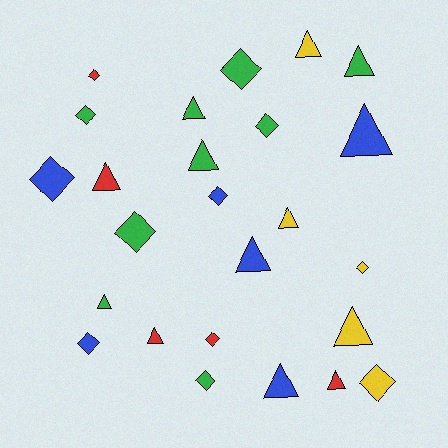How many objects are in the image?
There are 25 objects.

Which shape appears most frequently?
Triangle, with 13 objects.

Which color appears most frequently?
Green, with 9 objects.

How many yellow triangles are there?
There are 3 yellow triangles.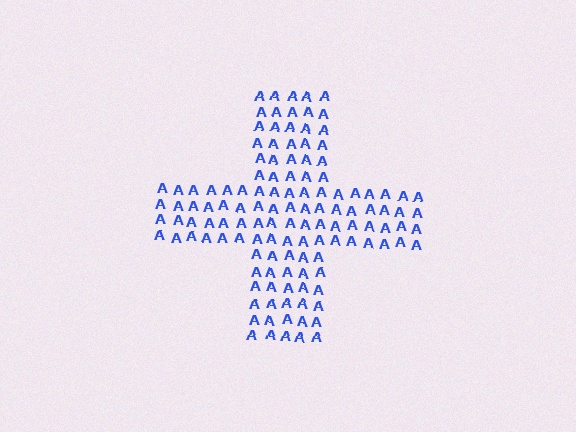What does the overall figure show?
The overall figure shows a cross.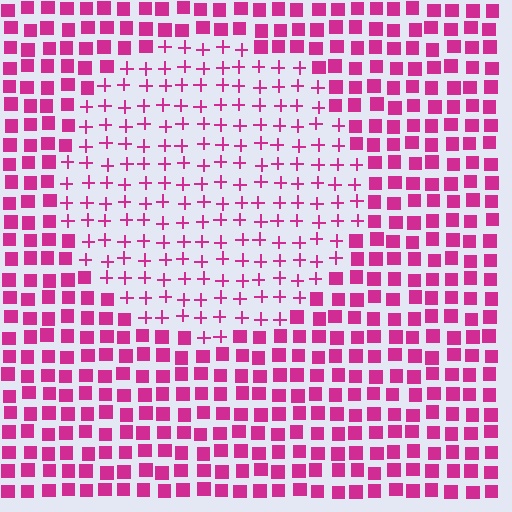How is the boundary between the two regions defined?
The boundary is defined by a change in element shape: plus signs inside vs. squares outside. All elements share the same color and spacing.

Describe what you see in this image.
The image is filled with small magenta elements arranged in a uniform grid. A circle-shaped region contains plus signs, while the surrounding area contains squares. The boundary is defined purely by the change in element shape.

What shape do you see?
I see a circle.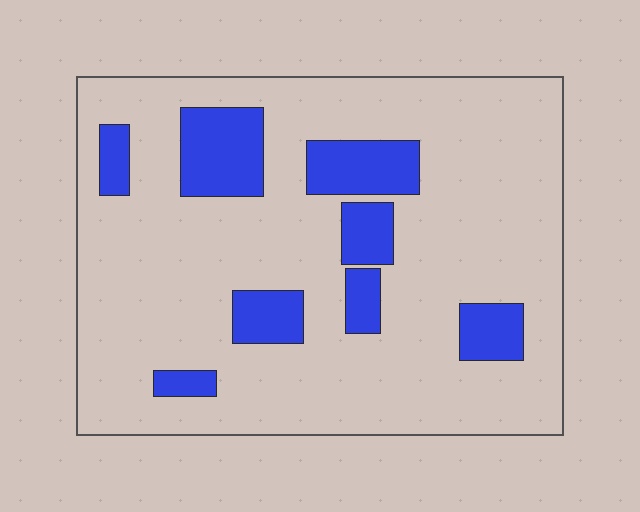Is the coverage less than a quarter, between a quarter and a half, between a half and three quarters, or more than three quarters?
Less than a quarter.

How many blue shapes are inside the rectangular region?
8.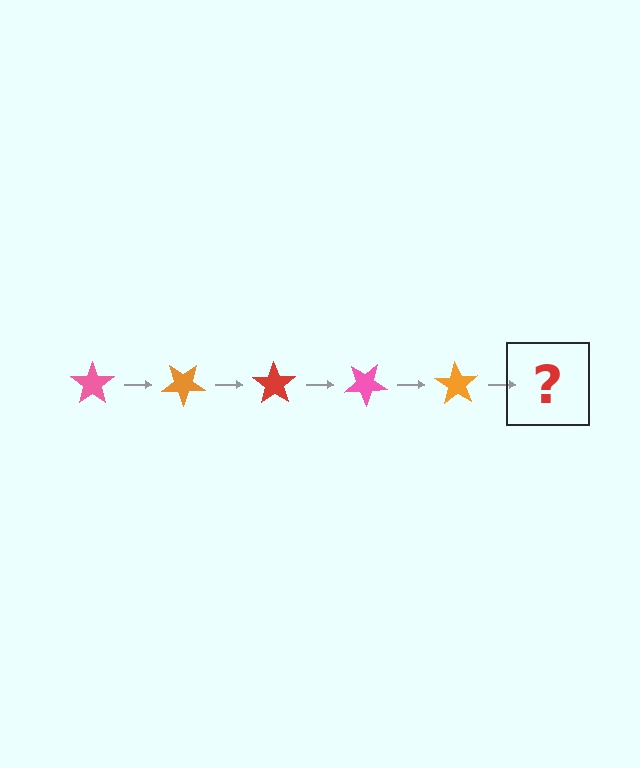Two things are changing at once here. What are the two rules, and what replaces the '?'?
The two rules are that it rotates 35 degrees each step and the color cycles through pink, orange, and red. The '?' should be a red star, rotated 175 degrees from the start.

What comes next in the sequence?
The next element should be a red star, rotated 175 degrees from the start.